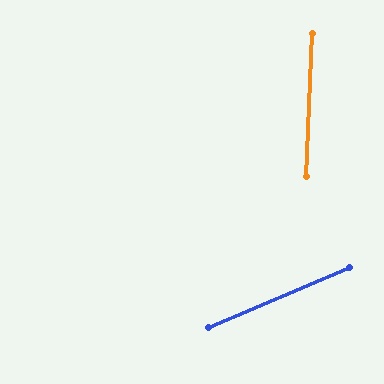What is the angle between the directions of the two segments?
Approximately 64 degrees.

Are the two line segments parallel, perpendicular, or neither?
Neither parallel nor perpendicular — they differ by about 64°.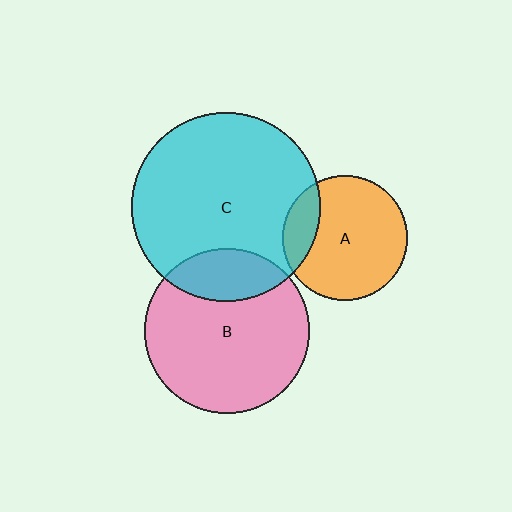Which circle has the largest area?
Circle C (cyan).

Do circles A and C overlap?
Yes.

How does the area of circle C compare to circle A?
Approximately 2.3 times.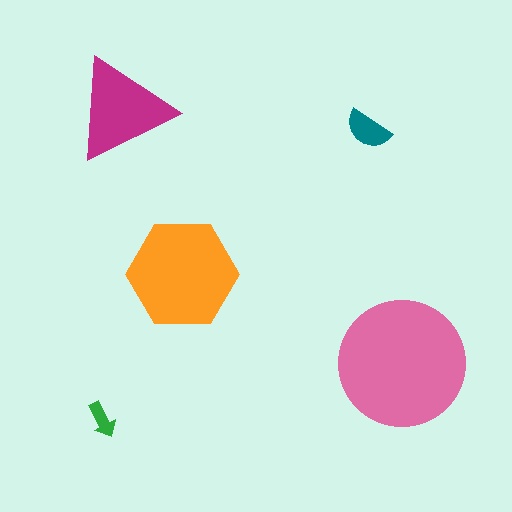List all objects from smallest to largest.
The green arrow, the teal semicircle, the magenta triangle, the orange hexagon, the pink circle.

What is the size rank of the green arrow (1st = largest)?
5th.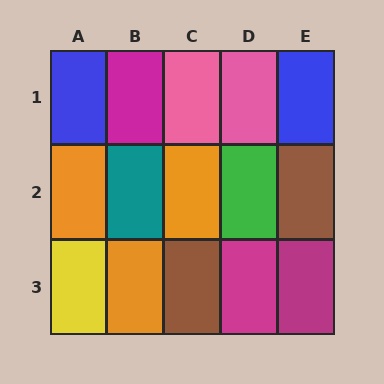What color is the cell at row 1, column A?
Blue.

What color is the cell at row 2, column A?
Orange.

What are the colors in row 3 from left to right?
Yellow, orange, brown, magenta, magenta.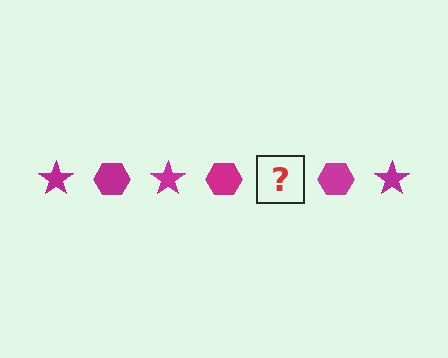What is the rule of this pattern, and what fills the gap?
The rule is that the pattern cycles through star, hexagon shapes in magenta. The gap should be filled with a magenta star.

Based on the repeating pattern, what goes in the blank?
The blank should be a magenta star.